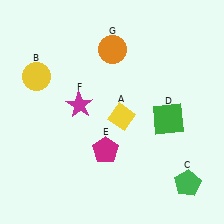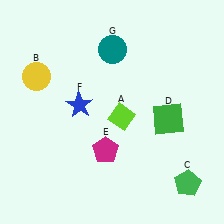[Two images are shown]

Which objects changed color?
A changed from yellow to lime. F changed from magenta to blue. G changed from orange to teal.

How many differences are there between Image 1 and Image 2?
There are 3 differences between the two images.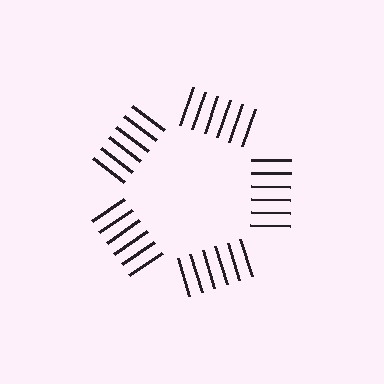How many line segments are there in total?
30 — 6 along each of the 5 edges.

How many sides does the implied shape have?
5 sides — the line-ends trace a pentagon.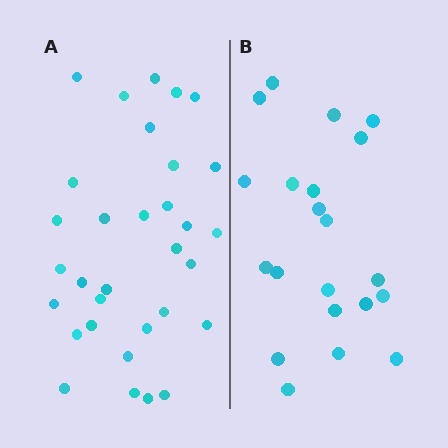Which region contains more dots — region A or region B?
Region A (the left region) has more dots.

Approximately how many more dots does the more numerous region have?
Region A has roughly 12 or so more dots than region B.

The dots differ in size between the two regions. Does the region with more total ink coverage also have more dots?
No. Region B has more total ink coverage because its dots are larger, but region A actually contains more individual dots. Total area can be misleading — the number of items is what matters here.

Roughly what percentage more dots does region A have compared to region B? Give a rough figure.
About 50% more.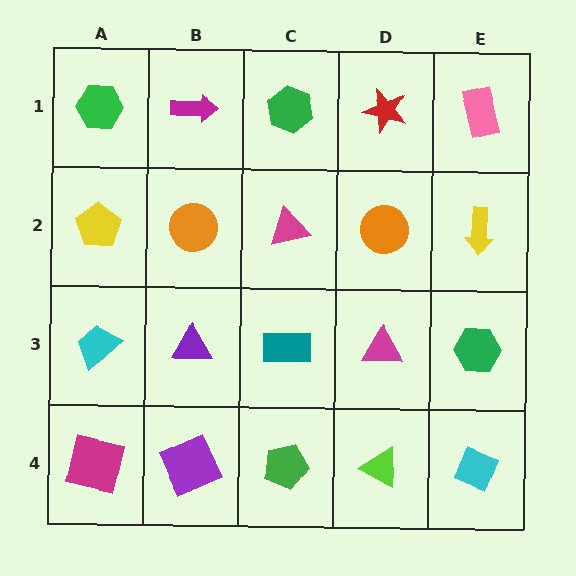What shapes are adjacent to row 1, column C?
A magenta triangle (row 2, column C), a magenta arrow (row 1, column B), a red star (row 1, column D).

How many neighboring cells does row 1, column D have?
3.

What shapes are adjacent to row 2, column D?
A red star (row 1, column D), a magenta triangle (row 3, column D), a magenta triangle (row 2, column C), a yellow arrow (row 2, column E).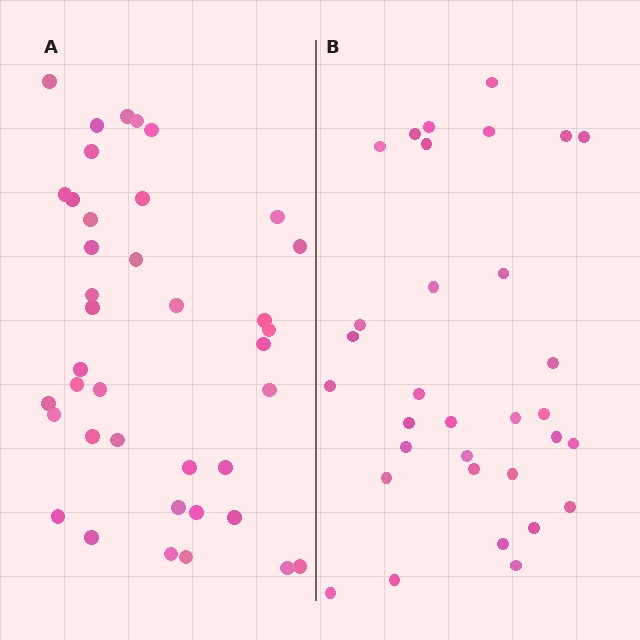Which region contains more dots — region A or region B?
Region A (the left region) has more dots.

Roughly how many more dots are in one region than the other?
Region A has roughly 8 or so more dots than region B.